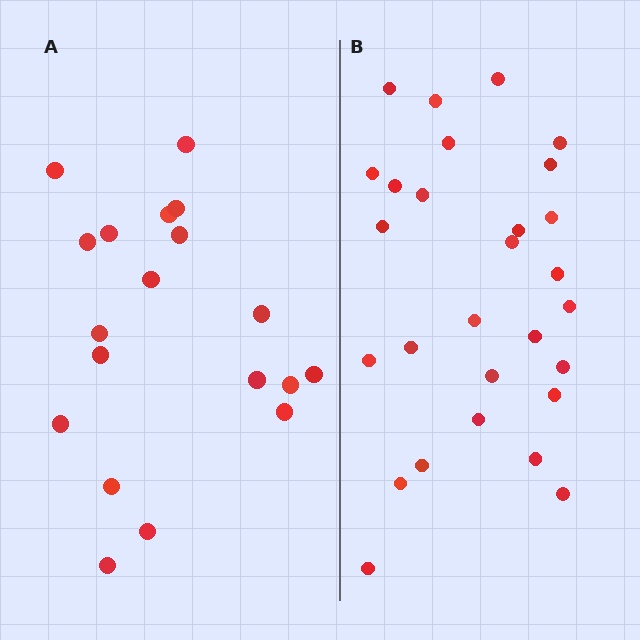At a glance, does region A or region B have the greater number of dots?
Region B (the right region) has more dots.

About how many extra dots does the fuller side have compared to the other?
Region B has roughly 8 or so more dots than region A.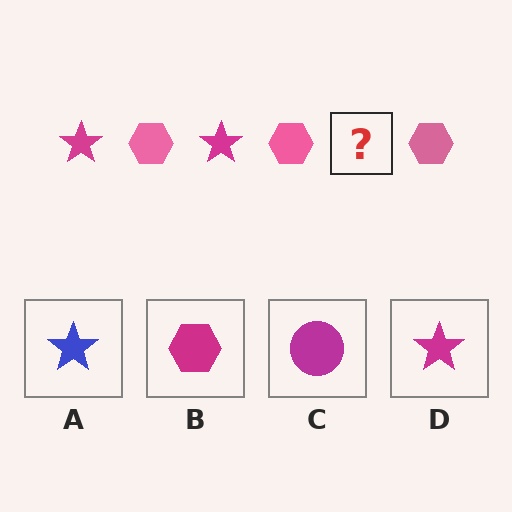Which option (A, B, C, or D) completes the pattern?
D.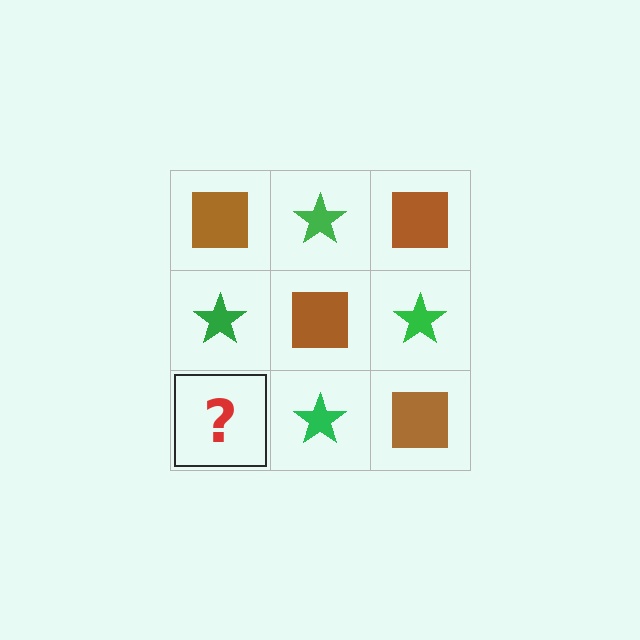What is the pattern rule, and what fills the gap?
The rule is that it alternates brown square and green star in a checkerboard pattern. The gap should be filled with a brown square.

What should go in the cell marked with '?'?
The missing cell should contain a brown square.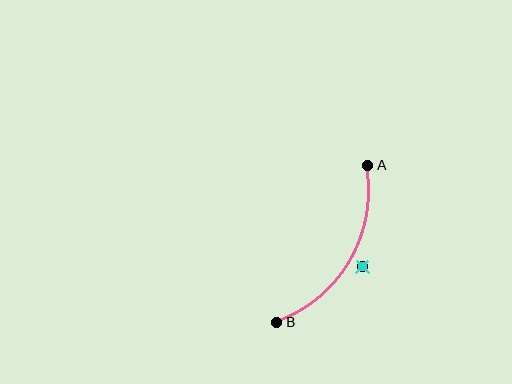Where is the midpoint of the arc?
The arc midpoint is the point on the curve farthest from the straight line joining A and B. It sits to the right of that line.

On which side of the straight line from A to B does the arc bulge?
The arc bulges to the right of the straight line connecting A and B.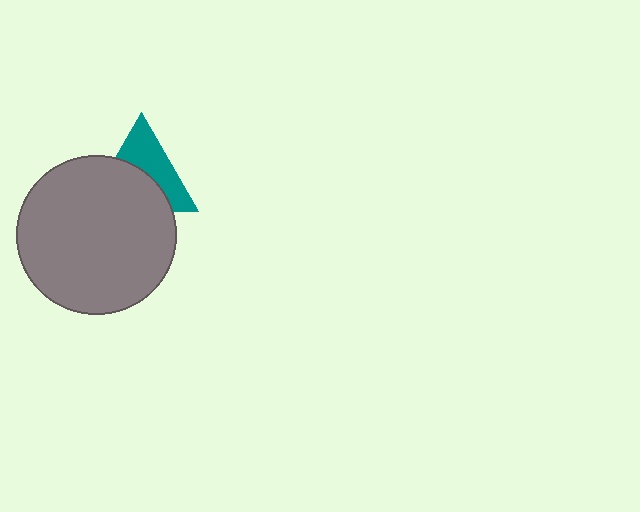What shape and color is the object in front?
The object in front is a gray circle.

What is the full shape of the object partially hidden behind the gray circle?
The partially hidden object is a teal triangle.